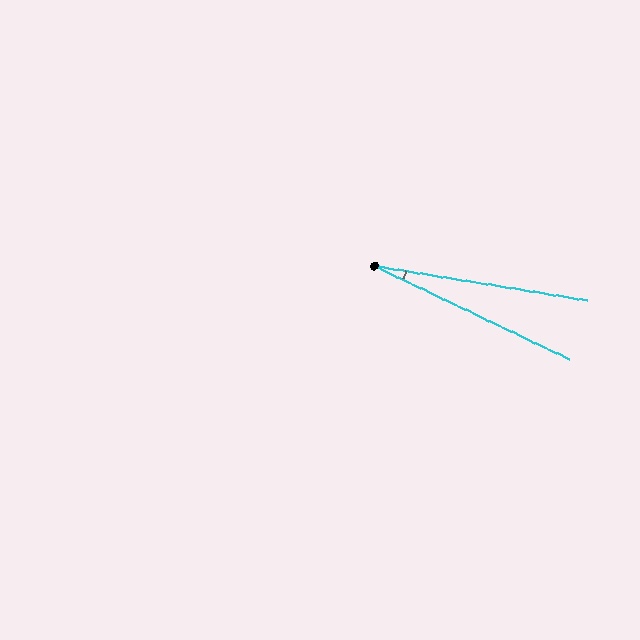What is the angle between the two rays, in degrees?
Approximately 16 degrees.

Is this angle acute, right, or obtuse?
It is acute.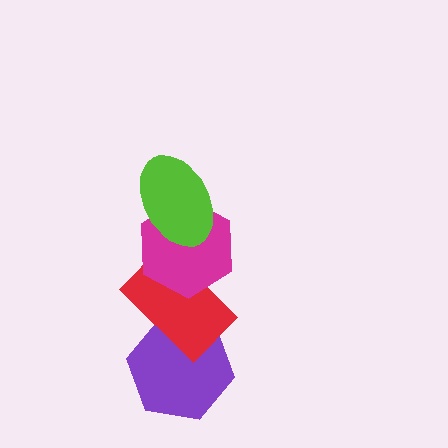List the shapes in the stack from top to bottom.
From top to bottom: the lime ellipse, the magenta hexagon, the red rectangle, the purple hexagon.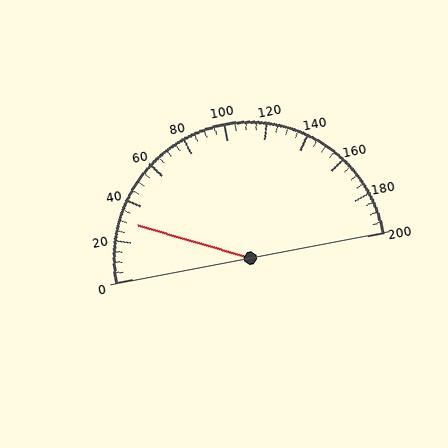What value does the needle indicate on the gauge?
The needle indicates approximately 30.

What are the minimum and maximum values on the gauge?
The gauge ranges from 0 to 200.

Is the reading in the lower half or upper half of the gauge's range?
The reading is in the lower half of the range (0 to 200).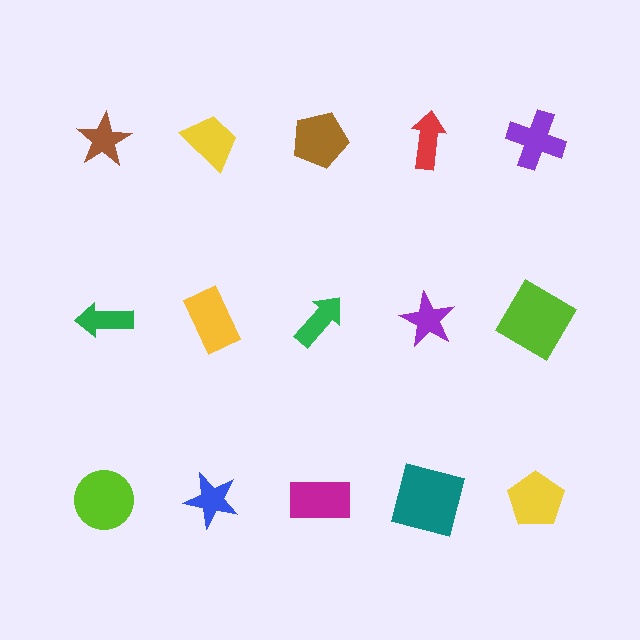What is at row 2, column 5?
A lime diamond.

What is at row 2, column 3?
A green arrow.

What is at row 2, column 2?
A yellow rectangle.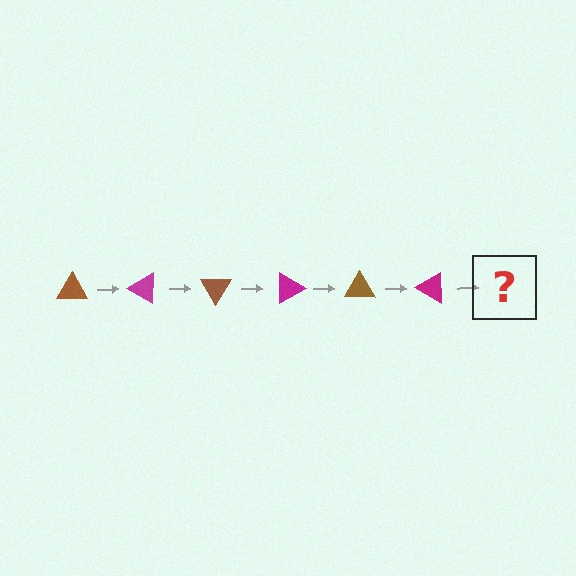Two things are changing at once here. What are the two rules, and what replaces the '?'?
The two rules are that it rotates 30 degrees each step and the color cycles through brown and magenta. The '?' should be a brown triangle, rotated 180 degrees from the start.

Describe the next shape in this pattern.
It should be a brown triangle, rotated 180 degrees from the start.